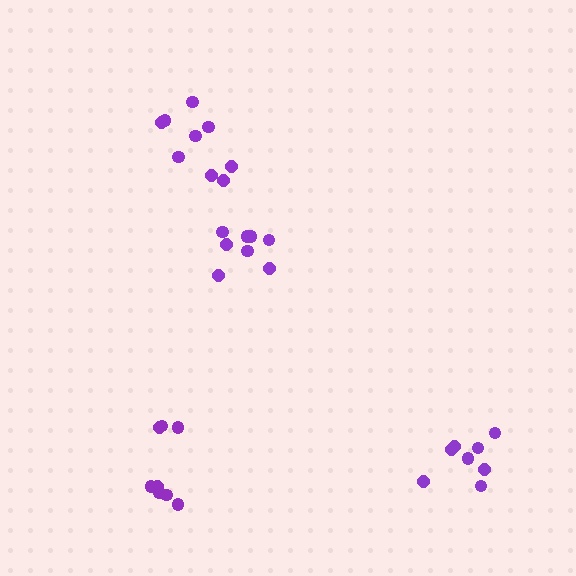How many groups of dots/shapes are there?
There are 4 groups.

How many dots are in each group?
Group 1: 8 dots, Group 2: 8 dots, Group 3: 9 dots, Group 4: 8 dots (33 total).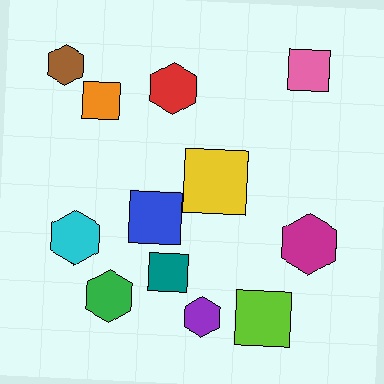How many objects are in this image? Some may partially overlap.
There are 12 objects.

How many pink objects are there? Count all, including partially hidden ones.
There is 1 pink object.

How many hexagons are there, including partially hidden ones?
There are 6 hexagons.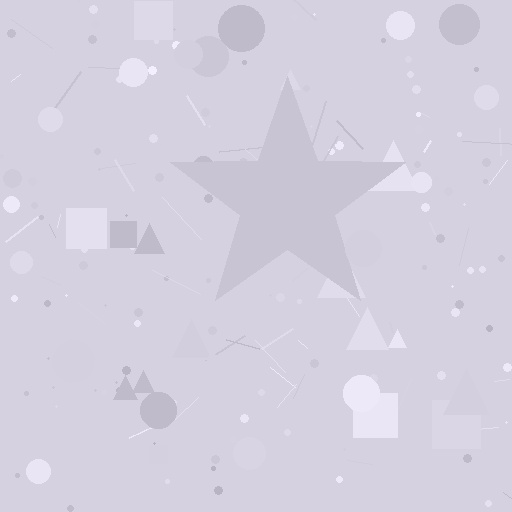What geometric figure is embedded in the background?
A star is embedded in the background.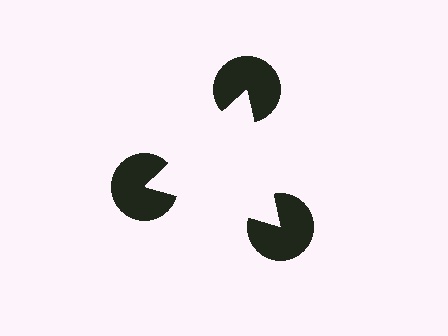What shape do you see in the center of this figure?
An illusory triangle — its edges are inferred from the aligned wedge cuts in the pac-man discs, not physically drawn.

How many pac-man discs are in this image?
There are 3 — one at each vertex of the illusory triangle.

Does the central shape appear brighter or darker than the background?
It typically appears slightly brighter than the background, even though no actual brightness change is drawn.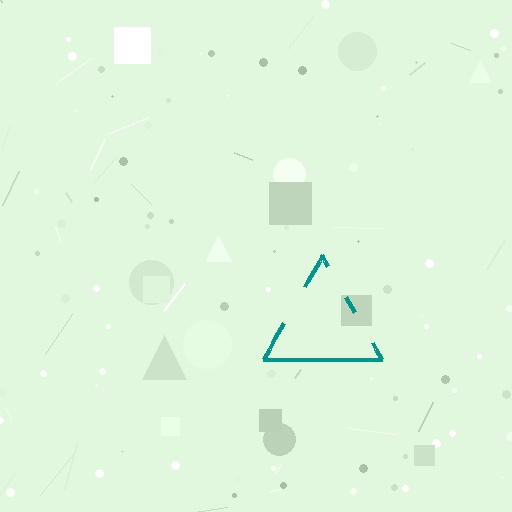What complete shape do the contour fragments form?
The contour fragments form a triangle.